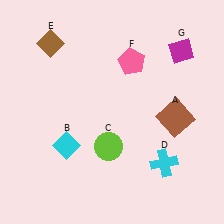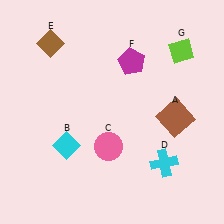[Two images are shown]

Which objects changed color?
C changed from lime to pink. F changed from pink to magenta. G changed from magenta to lime.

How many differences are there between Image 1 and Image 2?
There are 3 differences between the two images.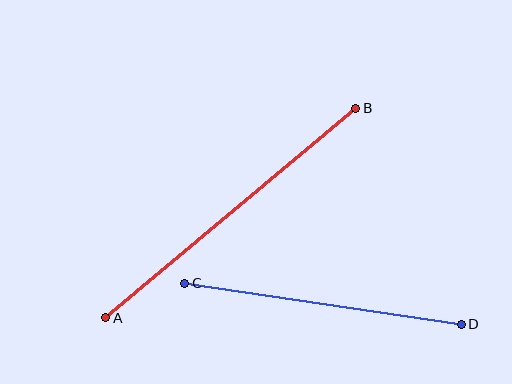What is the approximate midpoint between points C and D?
The midpoint is at approximately (323, 304) pixels.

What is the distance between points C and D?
The distance is approximately 279 pixels.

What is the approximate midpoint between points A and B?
The midpoint is at approximately (231, 213) pixels.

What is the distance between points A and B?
The distance is approximately 326 pixels.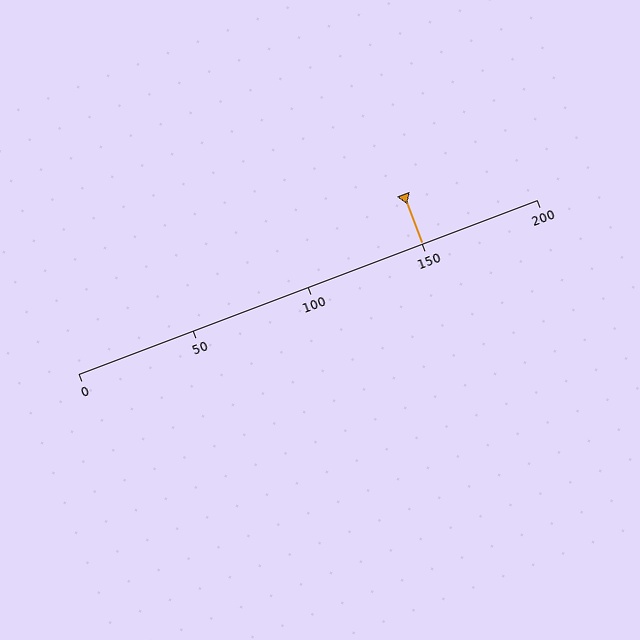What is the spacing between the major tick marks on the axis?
The major ticks are spaced 50 apart.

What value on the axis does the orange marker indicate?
The marker indicates approximately 150.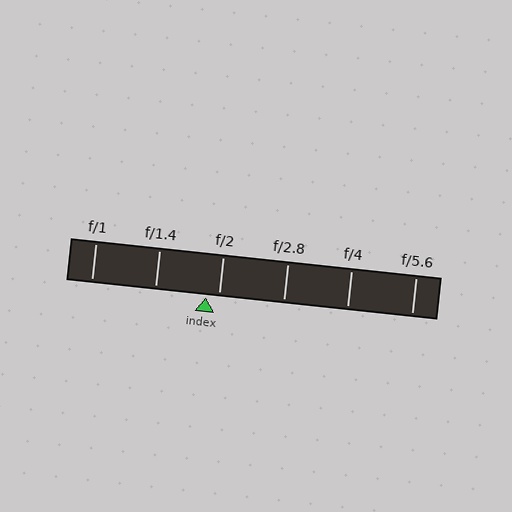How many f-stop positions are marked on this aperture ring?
There are 6 f-stop positions marked.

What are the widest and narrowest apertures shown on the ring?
The widest aperture shown is f/1 and the narrowest is f/5.6.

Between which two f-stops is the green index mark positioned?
The index mark is between f/1.4 and f/2.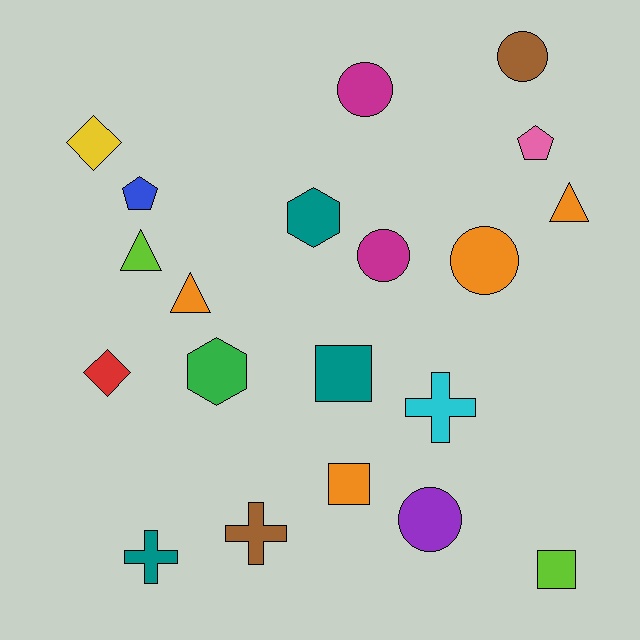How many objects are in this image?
There are 20 objects.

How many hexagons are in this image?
There are 2 hexagons.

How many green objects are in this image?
There is 1 green object.